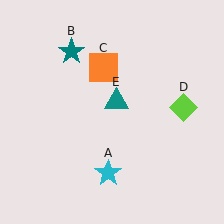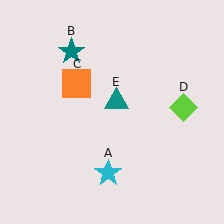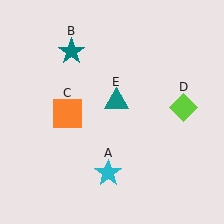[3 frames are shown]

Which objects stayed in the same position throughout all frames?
Cyan star (object A) and teal star (object B) and lime diamond (object D) and teal triangle (object E) remained stationary.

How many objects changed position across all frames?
1 object changed position: orange square (object C).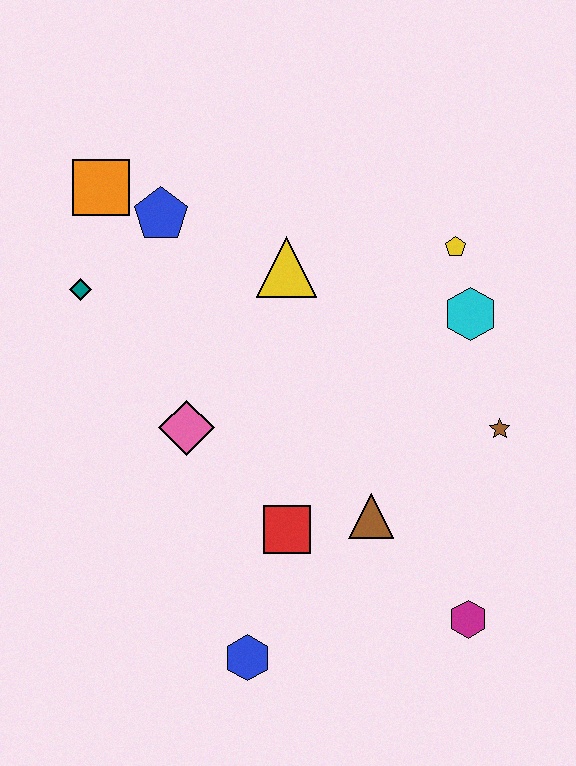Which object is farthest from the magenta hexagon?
The orange square is farthest from the magenta hexagon.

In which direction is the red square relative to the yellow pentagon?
The red square is below the yellow pentagon.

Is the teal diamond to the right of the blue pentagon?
No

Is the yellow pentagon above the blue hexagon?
Yes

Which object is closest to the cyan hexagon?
The yellow pentagon is closest to the cyan hexagon.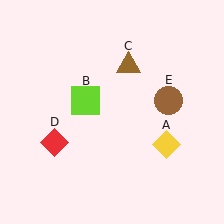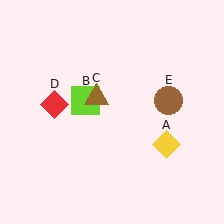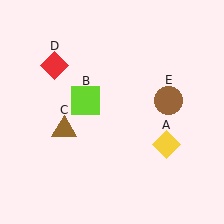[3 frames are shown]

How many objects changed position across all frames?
2 objects changed position: brown triangle (object C), red diamond (object D).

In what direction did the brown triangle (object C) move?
The brown triangle (object C) moved down and to the left.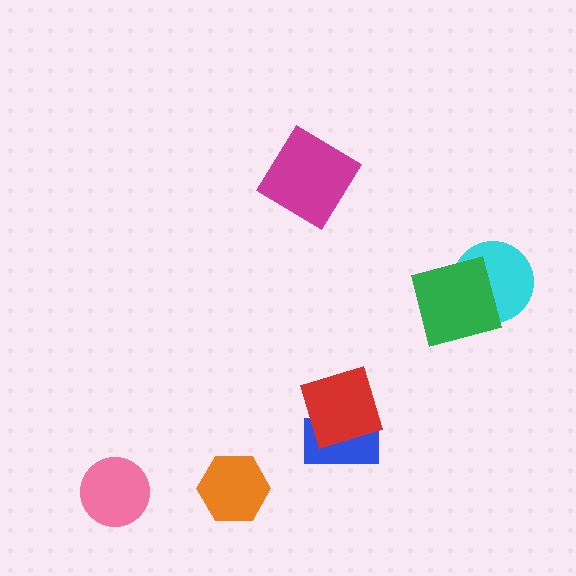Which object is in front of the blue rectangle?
The red square is in front of the blue rectangle.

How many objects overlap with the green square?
1 object overlaps with the green square.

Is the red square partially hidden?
No, no other shape covers it.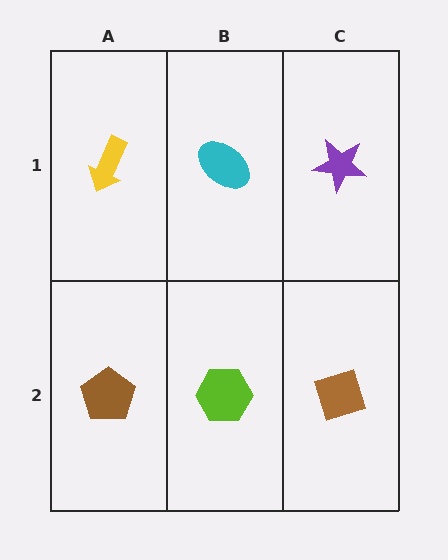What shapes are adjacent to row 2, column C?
A purple star (row 1, column C), a lime hexagon (row 2, column B).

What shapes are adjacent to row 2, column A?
A yellow arrow (row 1, column A), a lime hexagon (row 2, column B).